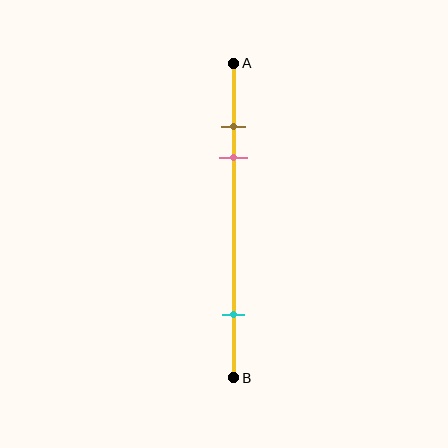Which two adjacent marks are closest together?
The brown and pink marks are the closest adjacent pair.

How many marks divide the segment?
There are 3 marks dividing the segment.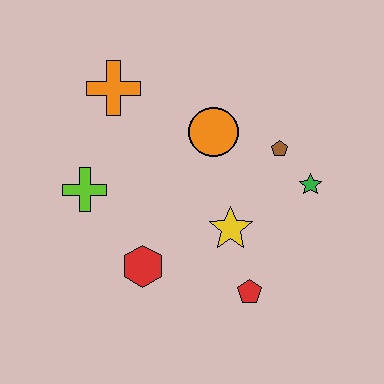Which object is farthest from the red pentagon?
The orange cross is farthest from the red pentagon.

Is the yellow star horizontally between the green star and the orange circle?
Yes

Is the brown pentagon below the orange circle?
Yes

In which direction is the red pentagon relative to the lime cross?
The red pentagon is to the right of the lime cross.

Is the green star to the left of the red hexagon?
No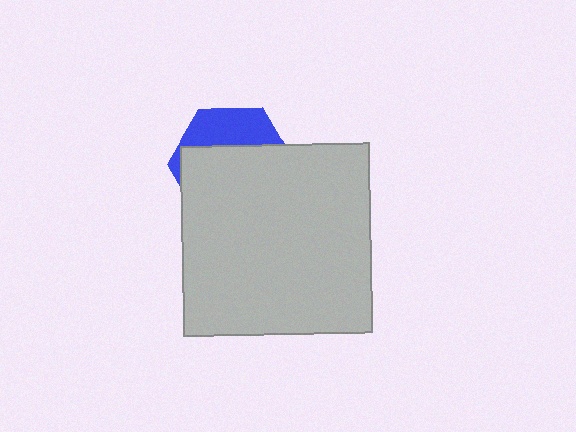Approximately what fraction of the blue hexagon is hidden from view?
Roughly 68% of the blue hexagon is hidden behind the light gray square.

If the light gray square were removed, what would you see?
You would see the complete blue hexagon.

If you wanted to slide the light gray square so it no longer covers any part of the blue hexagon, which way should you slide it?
Slide it down — that is the most direct way to separate the two shapes.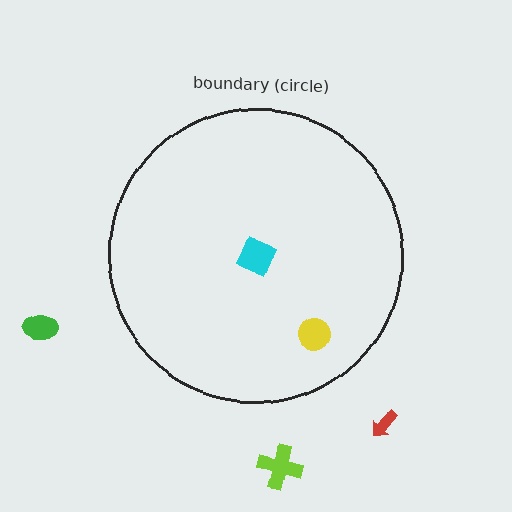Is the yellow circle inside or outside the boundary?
Inside.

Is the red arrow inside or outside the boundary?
Outside.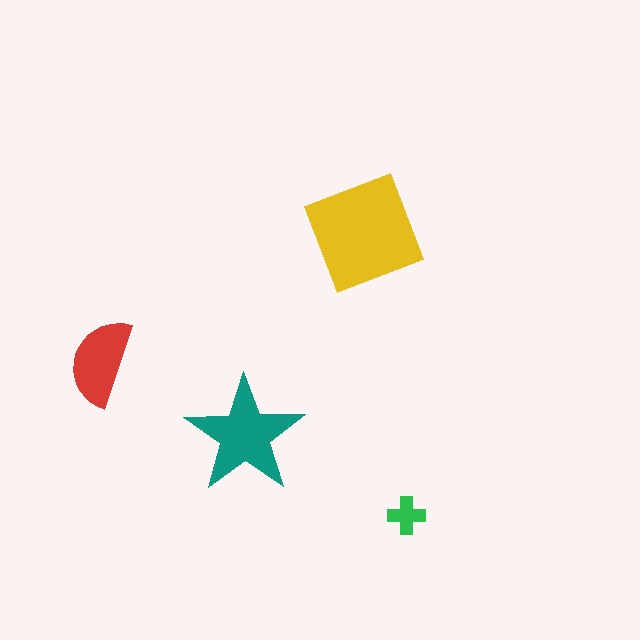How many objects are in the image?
There are 4 objects in the image.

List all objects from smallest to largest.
The green cross, the red semicircle, the teal star, the yellow diamond.